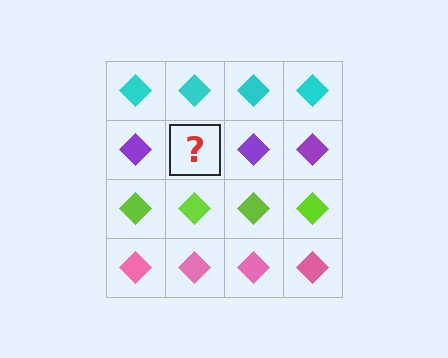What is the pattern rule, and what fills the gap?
The rule is that each row has a consistent color. The gap should be filled with a purple diamond.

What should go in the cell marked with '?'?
The missing cell should contain a purple diamond.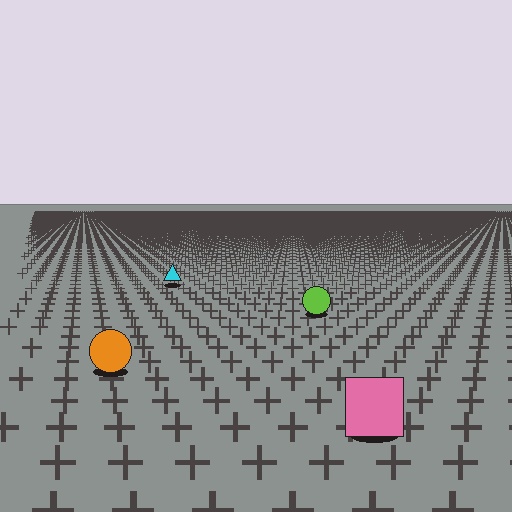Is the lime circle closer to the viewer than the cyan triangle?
Yes. The lime circle is closer — you can tell from the texture gradient: the ground texture is coarser near it.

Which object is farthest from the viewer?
The cyan triangle is farthest from the viewer. It appears smaller and the ground texture around it is denser.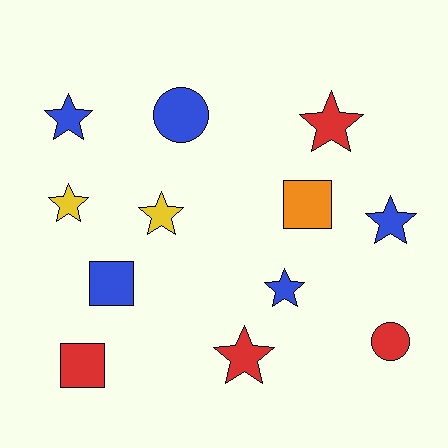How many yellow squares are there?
There are no yellow squares.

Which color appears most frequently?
Blue, with 5 objects.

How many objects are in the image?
There are 12 objects.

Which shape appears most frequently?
Star, with 7 objects.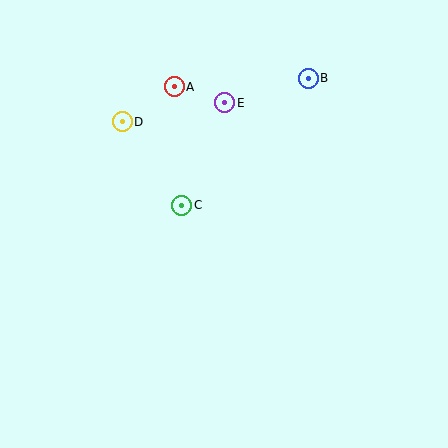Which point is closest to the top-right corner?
Point B is closest to the top-right corner.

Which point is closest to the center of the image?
Point C at (182, 205) is closest to the center.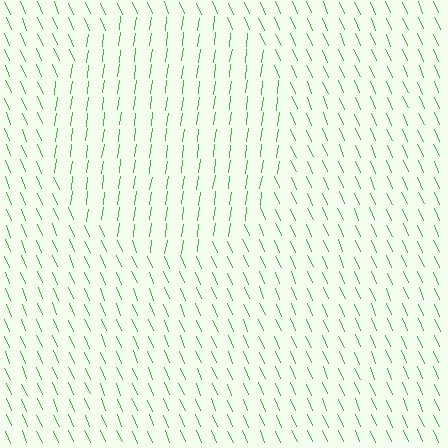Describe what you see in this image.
The image is filled with small green line segments. A circle region in the image has lines oriented differently from the surrounding lines, creating a visible texture boundary.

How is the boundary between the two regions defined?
The boundary is defined purely by a change in line orientation (approximately 31 degrees difference). All lines are the same color and thickness.